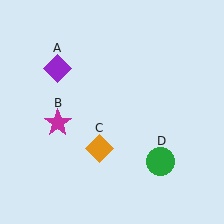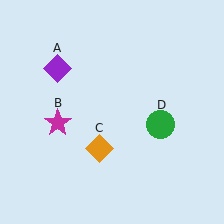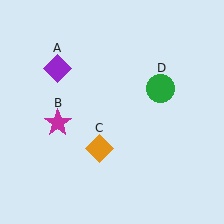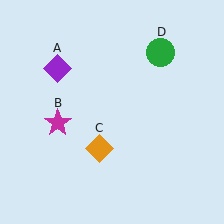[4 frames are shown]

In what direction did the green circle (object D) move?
The green circle (object D) moved up.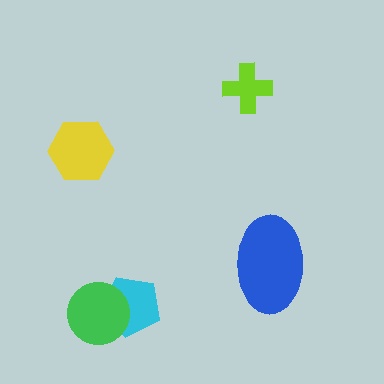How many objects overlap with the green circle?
1 object overlaps with the green circle.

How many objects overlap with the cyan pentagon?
1 object overlaps with the cyan pentagon.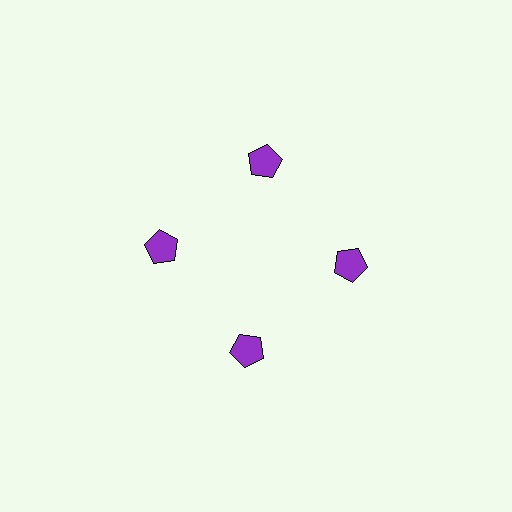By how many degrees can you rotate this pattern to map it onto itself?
The pattern maps onto itself every 90 degrees of rotation.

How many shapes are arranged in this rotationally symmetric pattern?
There are 4 shapes, arranged in 4 groups of 1.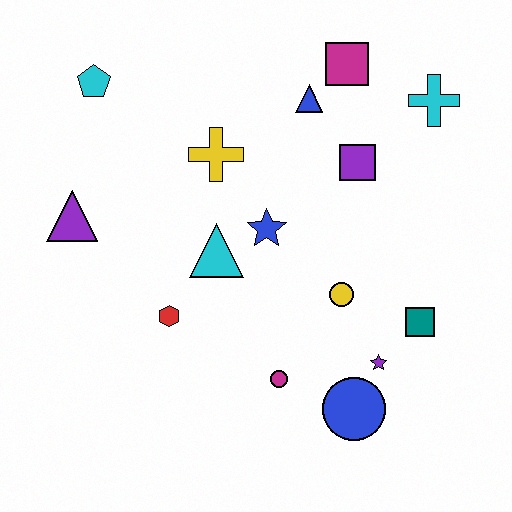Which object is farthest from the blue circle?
The cyan pentagon is farthest from the blue circle.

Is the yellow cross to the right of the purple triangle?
Yes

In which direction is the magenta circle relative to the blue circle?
The magenta circle is to the left of the blue circle.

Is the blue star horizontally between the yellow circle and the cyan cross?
No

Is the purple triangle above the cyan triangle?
Yes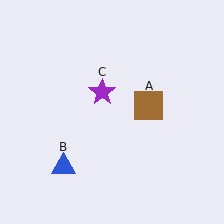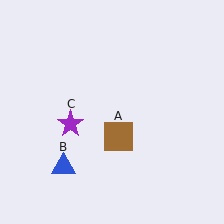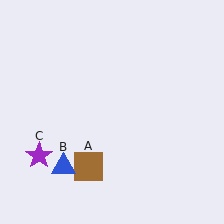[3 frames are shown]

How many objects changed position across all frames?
2 objects changed position: brown square (object A), purple star (object C).